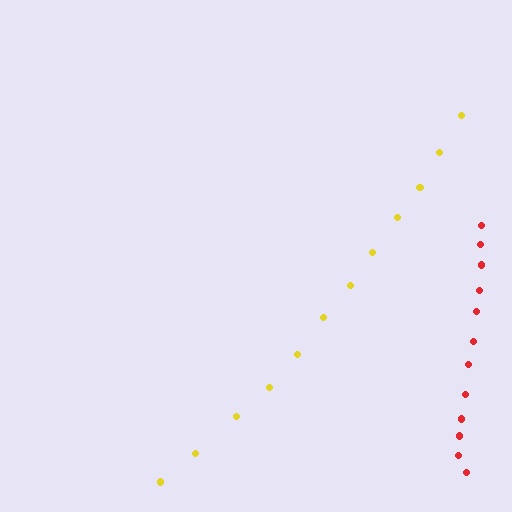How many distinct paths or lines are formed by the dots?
There are 2 distinct paths.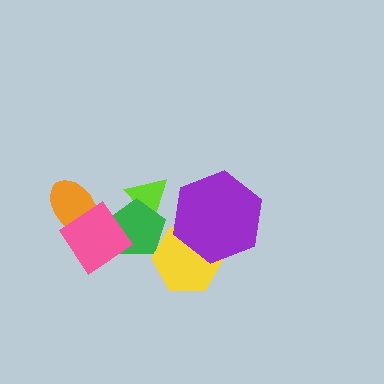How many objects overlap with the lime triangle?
1 object overlaps with the lime triangle.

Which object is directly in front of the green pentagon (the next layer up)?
The yellow hexagon is directly in front of the green pentagon.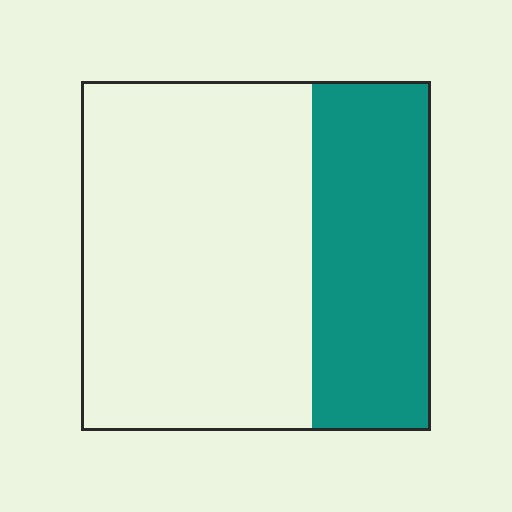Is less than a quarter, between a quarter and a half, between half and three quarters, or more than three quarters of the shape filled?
Between a quarter and a half.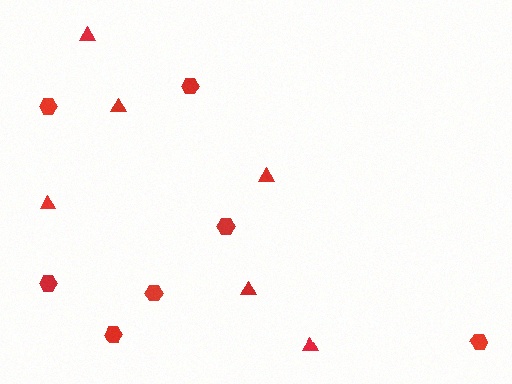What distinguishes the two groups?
There are 2 groups: one group of hexagons (7) and one group of triangles (6).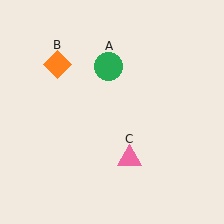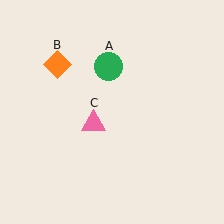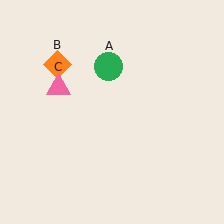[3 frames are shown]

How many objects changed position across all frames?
1 object changed position: pink triangle (object C).